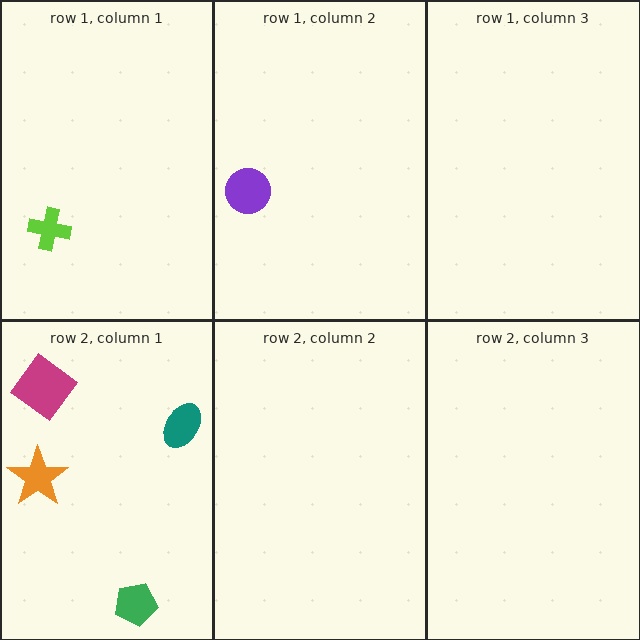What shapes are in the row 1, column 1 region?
The lime cross.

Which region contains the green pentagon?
The row 2, column 1 region.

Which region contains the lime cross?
The row 1, column 1 region.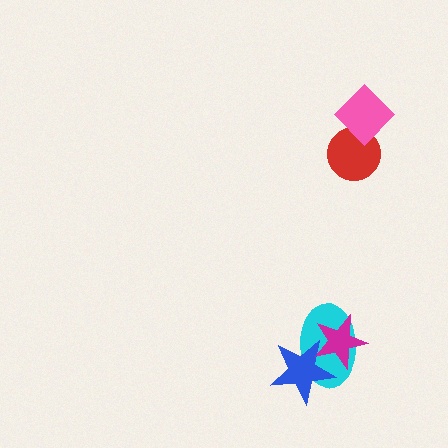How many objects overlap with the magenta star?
2 objects overlap with the magenta star.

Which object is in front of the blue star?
The magenta star is in front of the blue star.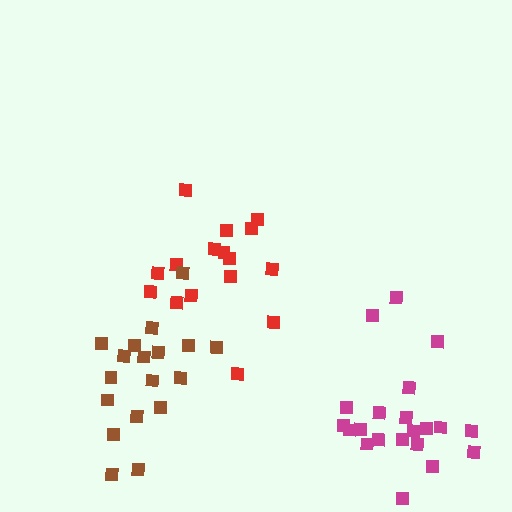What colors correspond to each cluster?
The clusters are colored: red, magenta, brown.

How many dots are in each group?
Group 1: 16 dots, Group 2: 21 dots, Group 3: 18 dots (55 total).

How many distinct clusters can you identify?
There are 3 distinct clusters.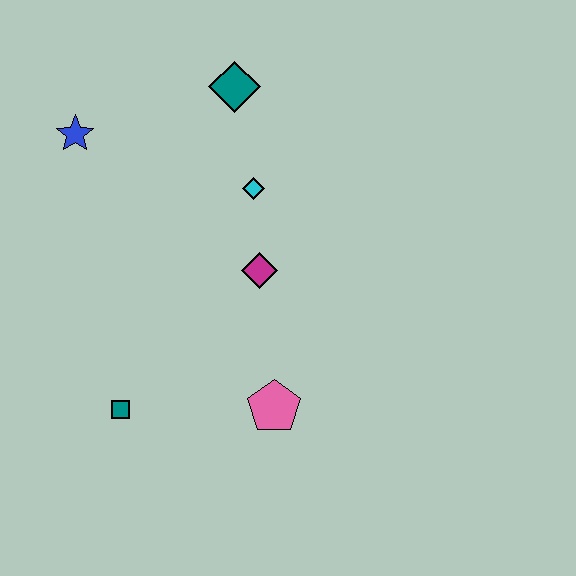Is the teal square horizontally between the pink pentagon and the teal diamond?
No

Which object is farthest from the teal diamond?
The teal square is farthest from the teal diamond.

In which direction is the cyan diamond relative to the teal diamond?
The cyan diamond is below the teal diamond.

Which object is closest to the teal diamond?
The cyan diamond is closest to the teal diamond.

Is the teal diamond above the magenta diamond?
Yes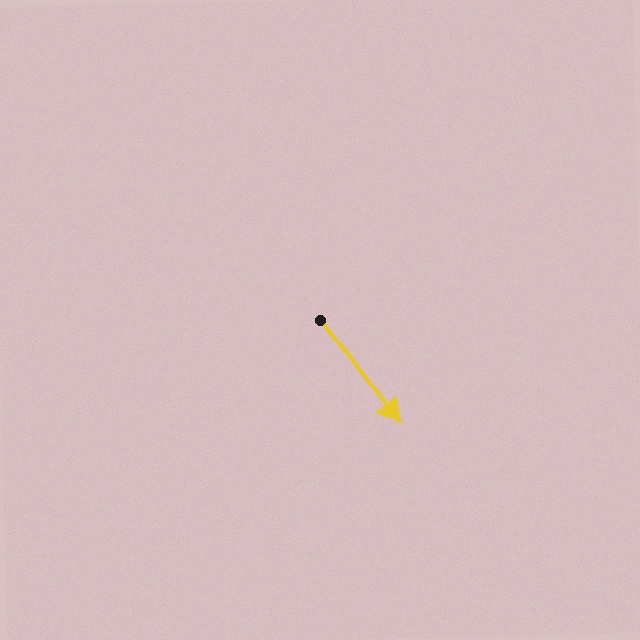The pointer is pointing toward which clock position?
Roughly 5 o'clock.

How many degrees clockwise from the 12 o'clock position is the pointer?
Approximately 143 degrees.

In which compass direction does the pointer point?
Southeast.